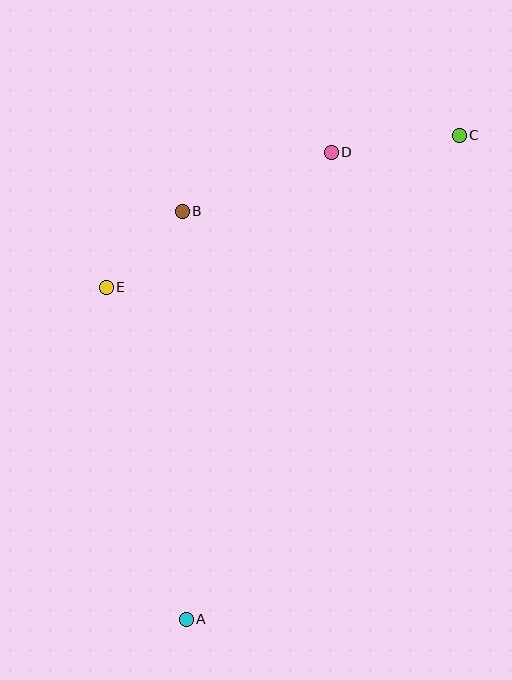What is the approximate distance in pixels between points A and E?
The distance between A and E is approximately 342 pixels.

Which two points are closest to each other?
Points B and E are closest to each other.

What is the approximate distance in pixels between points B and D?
The distance between B and D is approximately 160 pixels.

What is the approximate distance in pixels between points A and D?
The distance between A and D is approximately 489 pixels.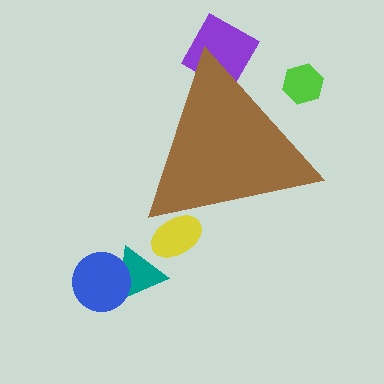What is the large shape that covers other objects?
A brown triangle.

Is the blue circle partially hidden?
No, the blue circle is fully visible.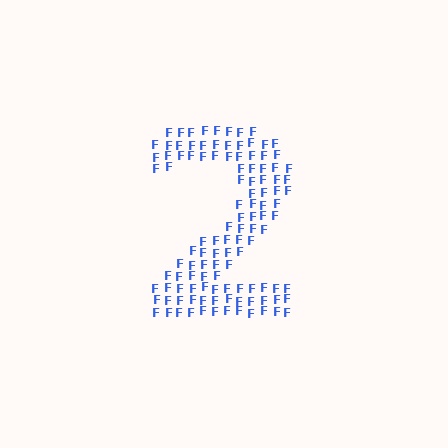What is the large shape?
The large shape is the digit 2.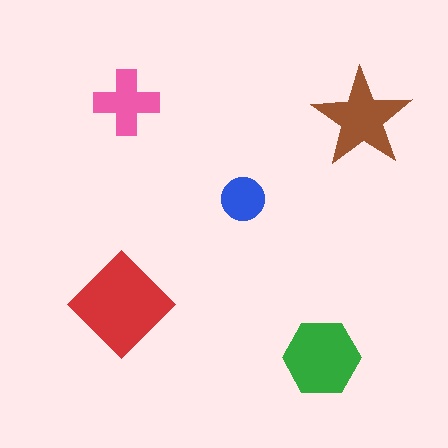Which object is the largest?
The red diamond.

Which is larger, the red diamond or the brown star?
The red diamond.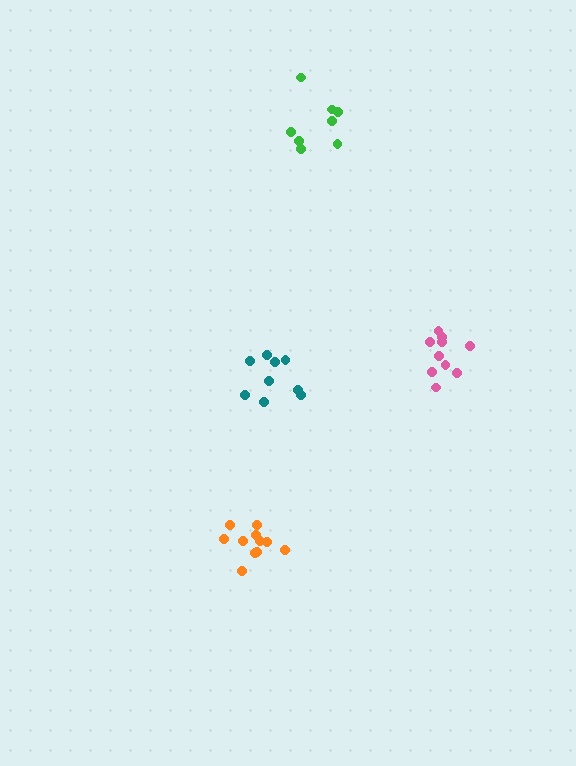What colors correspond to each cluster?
The clusters are colored: green, pink, orange, teal.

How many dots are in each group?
Group 1: 8 dots, Group 2: 10 dots, Group 3: 11 dots, Group 4: 9 dots (38 total).